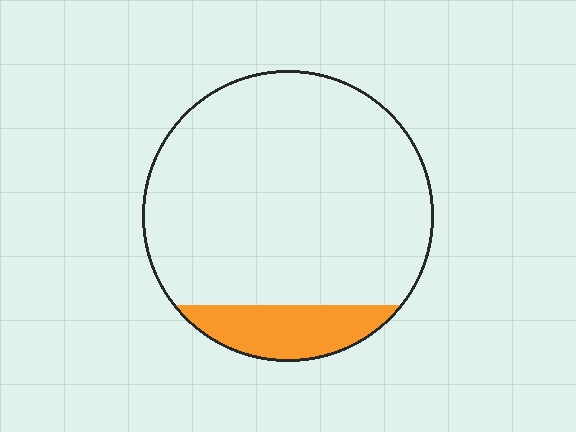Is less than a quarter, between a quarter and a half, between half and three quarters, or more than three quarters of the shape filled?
Less than a quarter.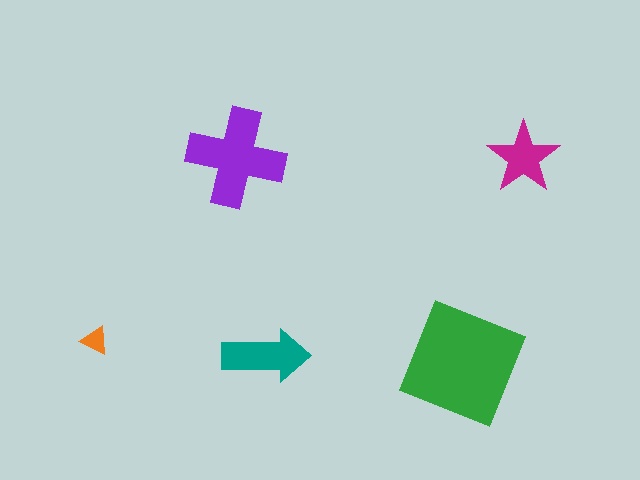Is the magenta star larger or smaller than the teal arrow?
Smaller.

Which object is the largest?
The green square.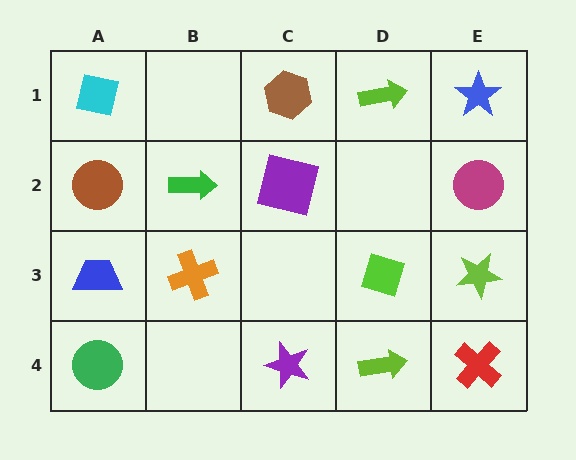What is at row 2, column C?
A purple square.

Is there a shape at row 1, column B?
No, that cell is empty.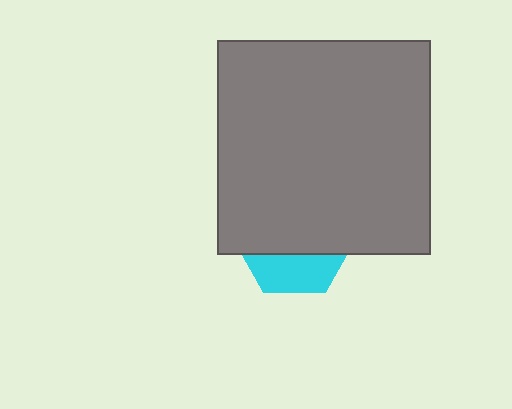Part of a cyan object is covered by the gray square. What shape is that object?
It is a hexagon.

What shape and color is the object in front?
The object in front is a gray square.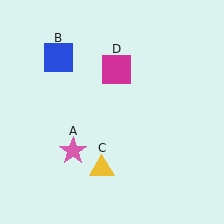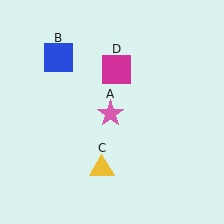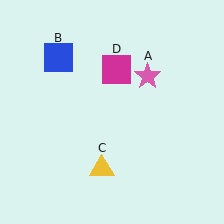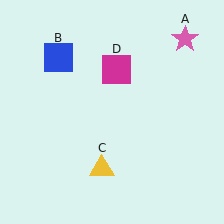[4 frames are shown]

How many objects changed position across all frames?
1 object changed position: pink star (object A).